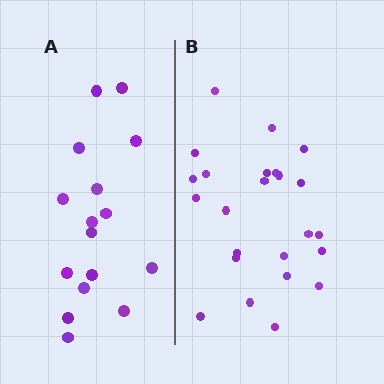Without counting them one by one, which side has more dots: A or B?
Region B (the right region) has more dots.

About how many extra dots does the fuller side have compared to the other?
Region B has roughly 8 or so more dots than region A.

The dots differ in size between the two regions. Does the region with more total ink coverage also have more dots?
No. Region A has more total ink coverage because its dots are larger, but region B actually contains more individual dots. Total area can be misleading — the number of items is what matters here.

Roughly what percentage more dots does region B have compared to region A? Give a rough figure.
About 50% more.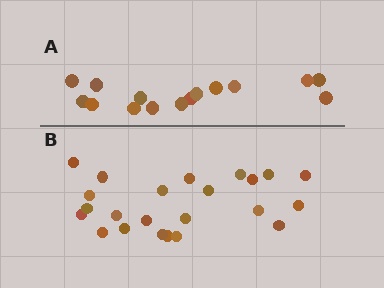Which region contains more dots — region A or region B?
Region B (the bottom region) has more dots.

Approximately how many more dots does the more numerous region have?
Region B has roughly 8 or so more dots than region A.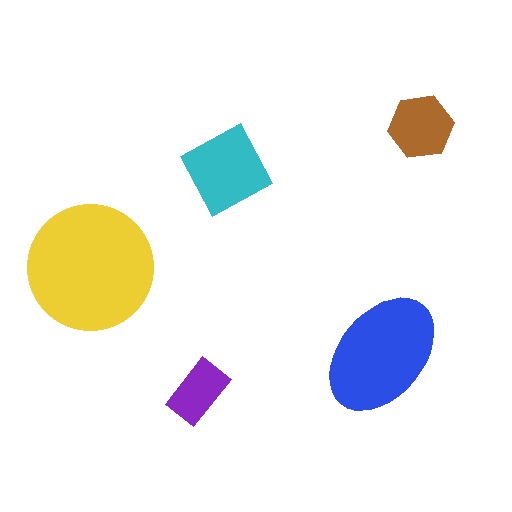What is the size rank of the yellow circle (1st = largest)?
1st.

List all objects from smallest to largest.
The purple rectangle, the brown hexagon, the cyan diamond, the blue ellipse, the yellow circle.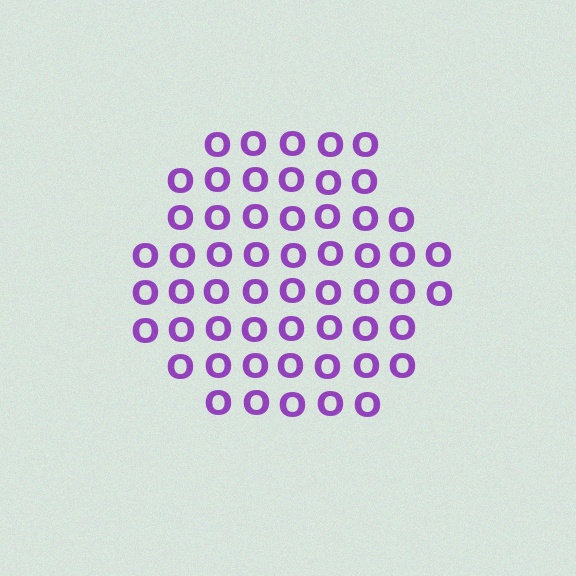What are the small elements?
The small elements are letter O's.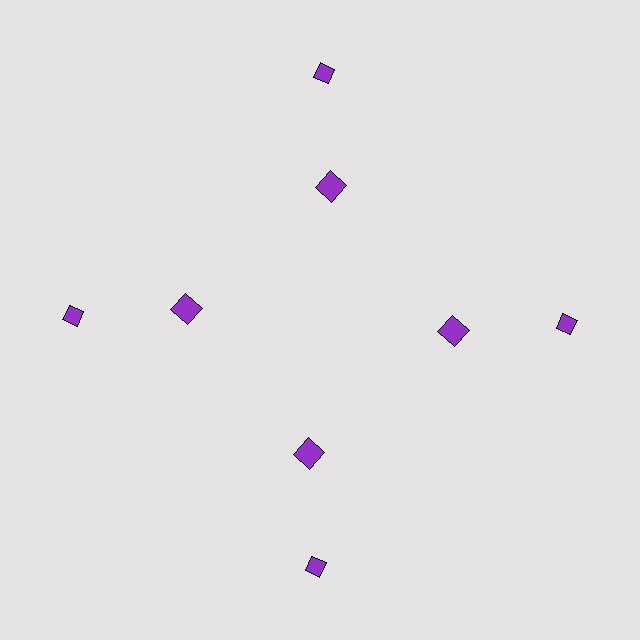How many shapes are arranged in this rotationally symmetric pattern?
There are 8 shapes, arranged in 4 groups of 2.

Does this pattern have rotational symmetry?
Yes, this pattern has 4-fold rotational symmetry. It looks the same after rotating 90 degrees around the center.